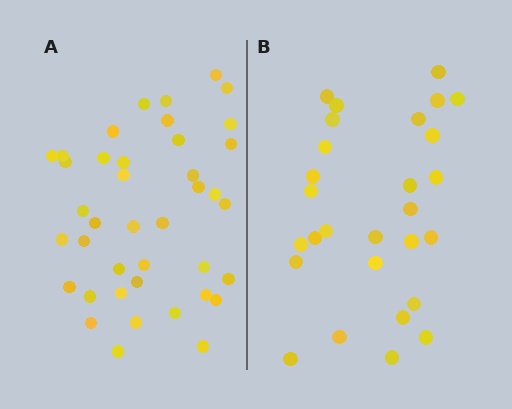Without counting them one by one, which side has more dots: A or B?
Region A (the left region) has more dots.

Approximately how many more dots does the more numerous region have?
Region A has roughly 12 or so more dots than region B.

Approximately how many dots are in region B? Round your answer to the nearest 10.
About 30 dots. (The exact count is 28, which rounds to 30.)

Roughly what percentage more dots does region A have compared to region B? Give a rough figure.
About 45% more.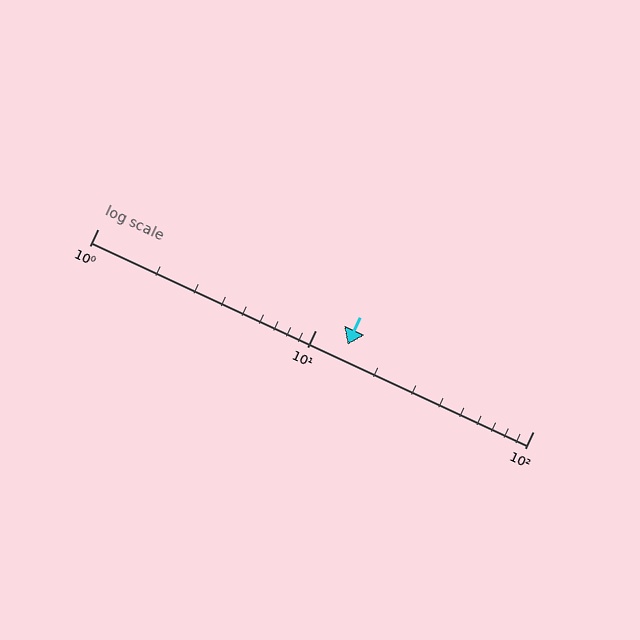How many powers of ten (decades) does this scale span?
The scale spans 2 decades, from 1 to 100.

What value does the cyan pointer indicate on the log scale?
The pointer indicates approximately 14.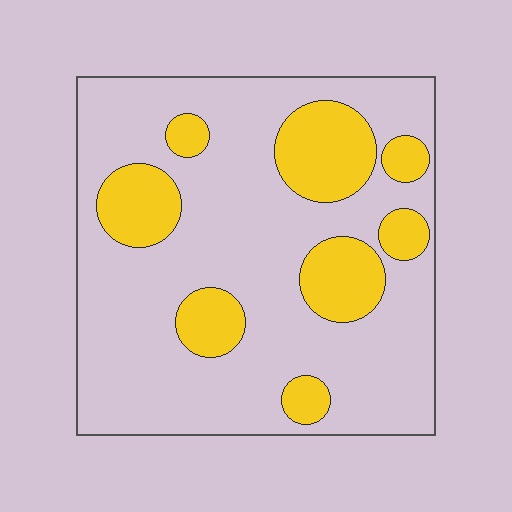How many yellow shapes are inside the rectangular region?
8.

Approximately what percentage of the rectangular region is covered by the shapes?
Approximately 25%.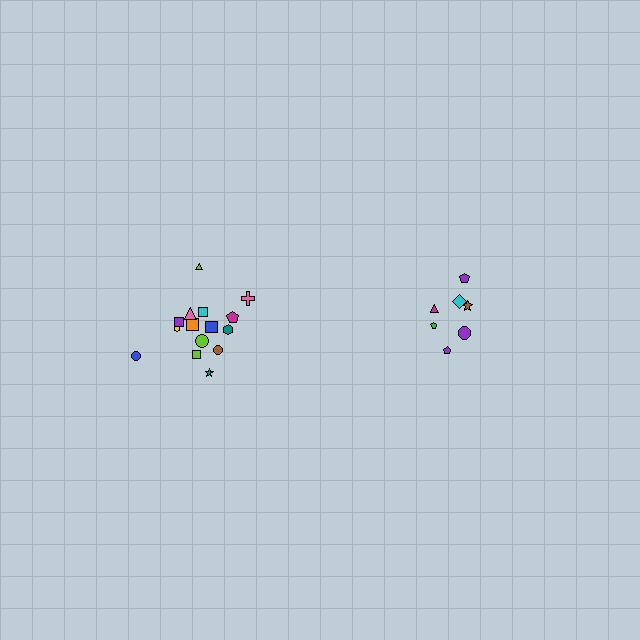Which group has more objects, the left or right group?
The left group.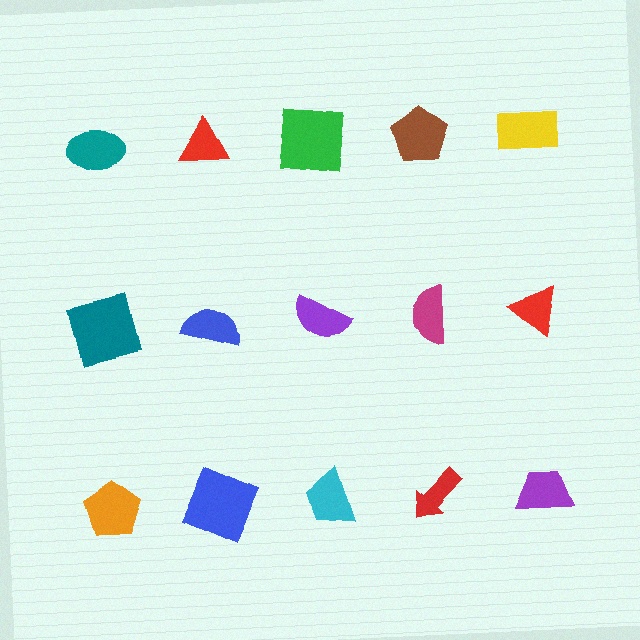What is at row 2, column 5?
A red triangle.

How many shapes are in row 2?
5 shapes.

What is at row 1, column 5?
A yellow rectangle.